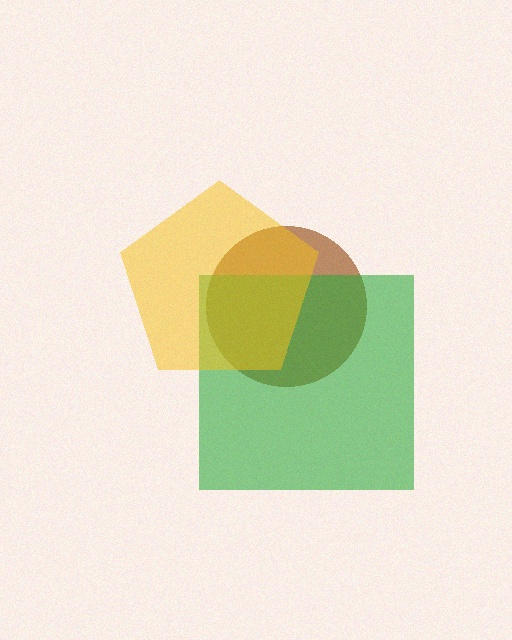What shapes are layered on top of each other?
The layered shapes are: a brown circle, a green square, a yellow pentagon.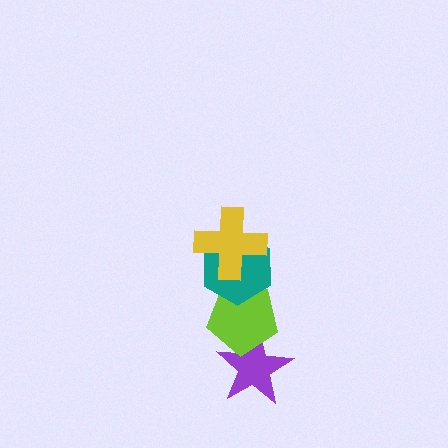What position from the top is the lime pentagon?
The lime pentagon is 3rd from the top.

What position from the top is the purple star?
The purple star is 4th from the top.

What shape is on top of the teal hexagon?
The yellow cross is on top of the teal hexagon.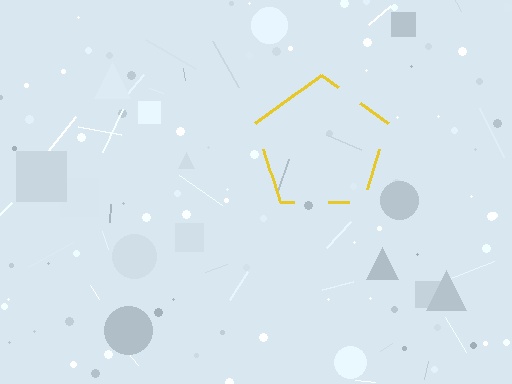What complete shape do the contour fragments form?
The contour fragments form a pentagon.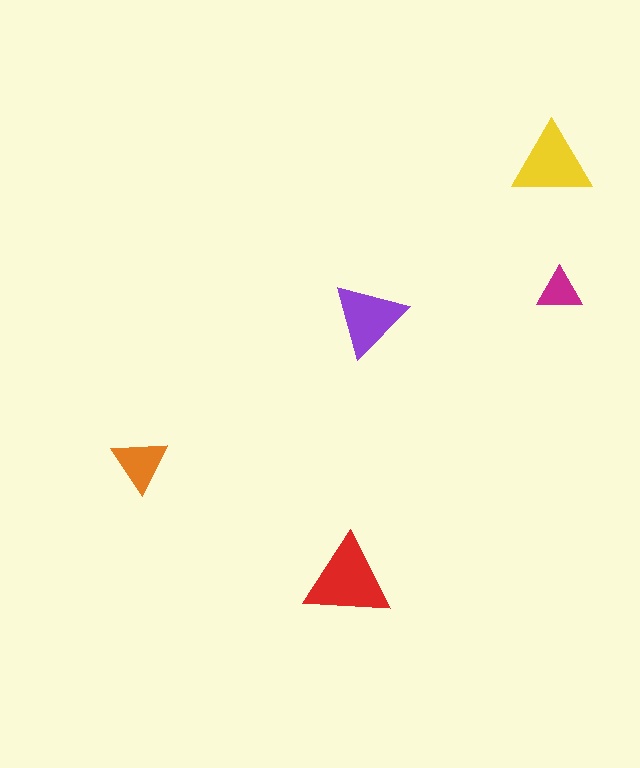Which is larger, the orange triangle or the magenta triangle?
The orange one.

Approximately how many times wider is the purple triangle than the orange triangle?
About 1.5 times wider.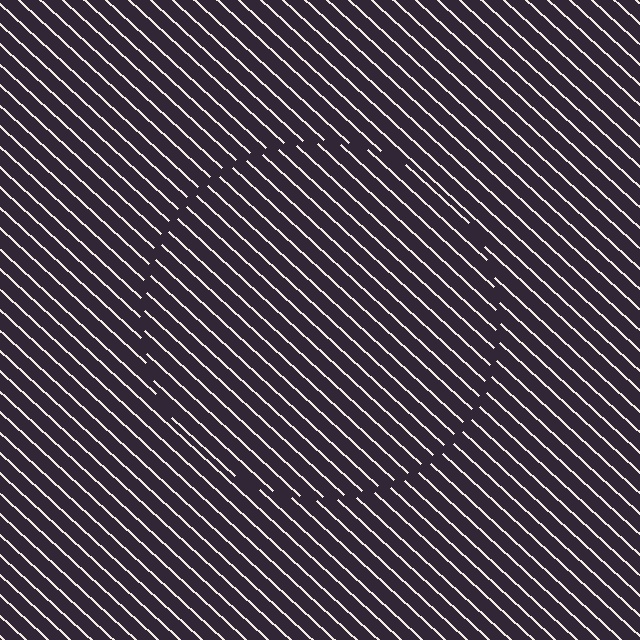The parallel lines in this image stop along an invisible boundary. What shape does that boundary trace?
An illusory circle. The interior of the shape contains the same grating, shifted by half a period — the contour is defined by the phase discontinuity where line-ends from the inner and outer gratings abut.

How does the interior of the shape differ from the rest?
The interior of the shape contains the same grating, shifted by half a period — the contour is defined by the phase discontinuity where line-ends from the inner and outer gratings abut.